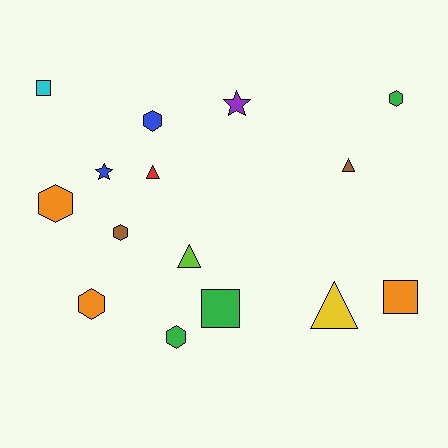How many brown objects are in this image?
There are 2 brown objects.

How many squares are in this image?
There are 3 squares.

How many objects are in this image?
There are 15 objects.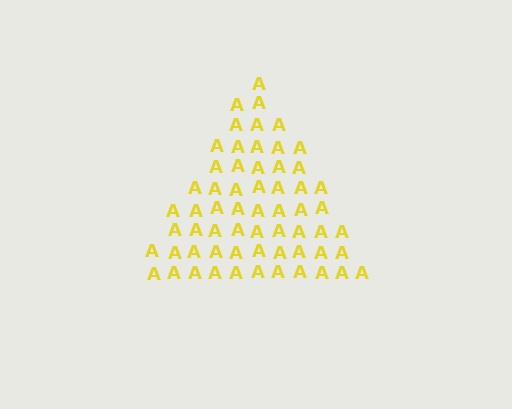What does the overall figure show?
The overall figure shows a triangle.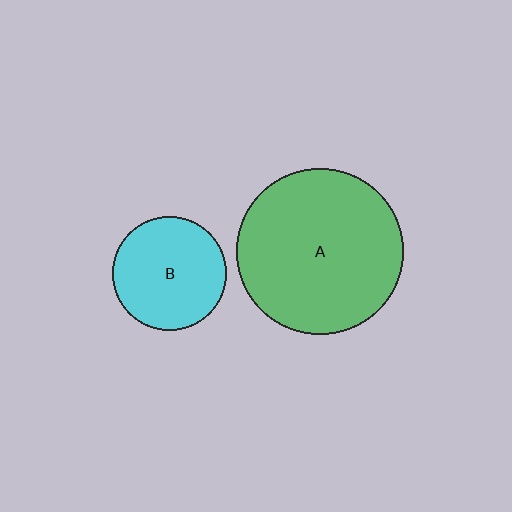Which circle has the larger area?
Circle A (green).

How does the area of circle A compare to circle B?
Approximately 2.1 times.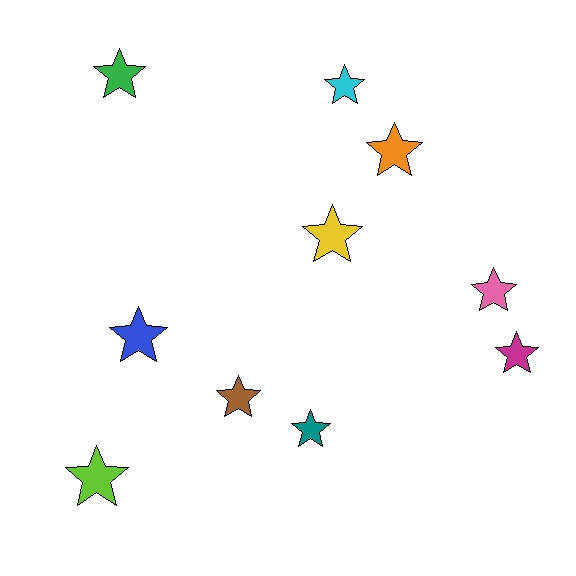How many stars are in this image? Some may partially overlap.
There are 10 stars.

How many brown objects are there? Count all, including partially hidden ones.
There is 1 brown object.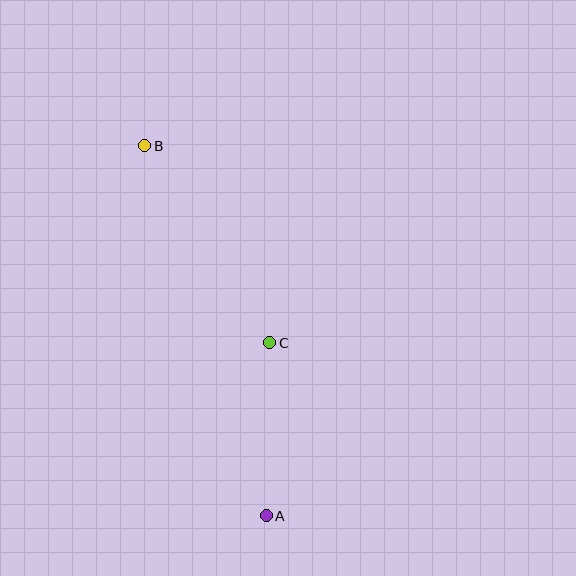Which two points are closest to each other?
Points A and C are closest to each other.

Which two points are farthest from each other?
Points A and B are farthest from each other.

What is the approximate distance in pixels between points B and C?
The distance between B and C is approximately 233 pixels.